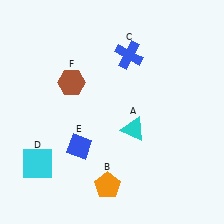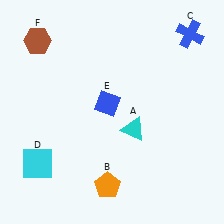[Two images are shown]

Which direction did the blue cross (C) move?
The blue cross (C) moved right.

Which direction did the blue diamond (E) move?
The blue diamond (E) moved up.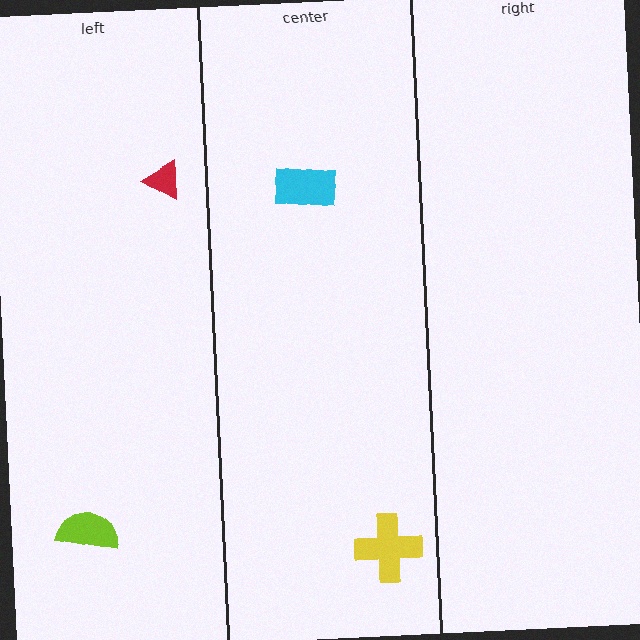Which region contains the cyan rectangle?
The center region.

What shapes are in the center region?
The cyan rectangle, the yellow cross.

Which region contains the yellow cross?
The center region.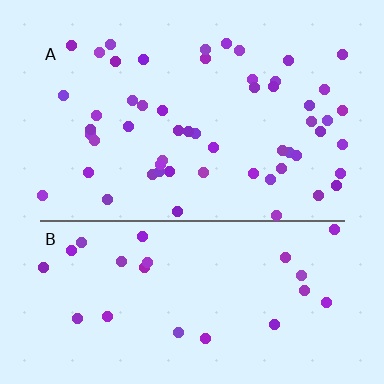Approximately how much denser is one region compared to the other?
Approximately 2.2× — region A over region B.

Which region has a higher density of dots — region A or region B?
A (the top).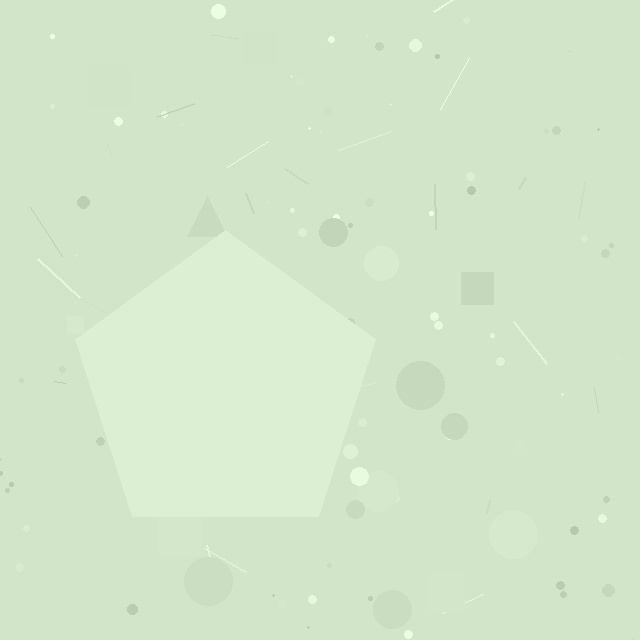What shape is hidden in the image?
A pentagon is hidden in the image.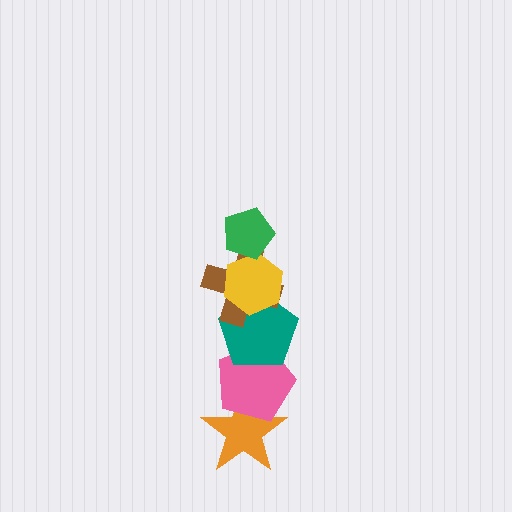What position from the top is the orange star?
The orange star is 6th from the top.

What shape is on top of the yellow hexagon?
The green pentagon is on top of the yellow hexagon.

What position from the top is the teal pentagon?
The teal pentagon is 4th from the top.